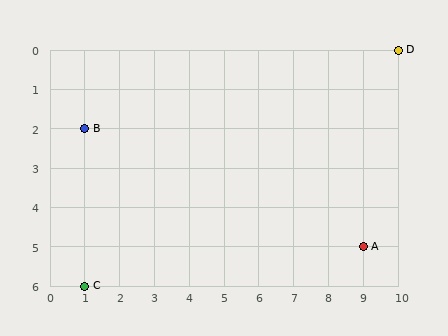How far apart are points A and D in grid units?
Points A and D are 1 column and 5 rows apart (about 5.1 grid units diagonally).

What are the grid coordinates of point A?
Point A is at grid coordinates (9, 5).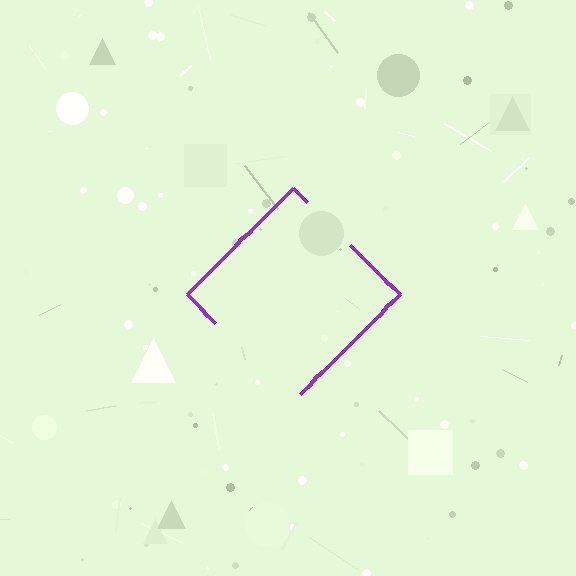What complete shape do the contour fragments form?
The contour fragments form a diamond.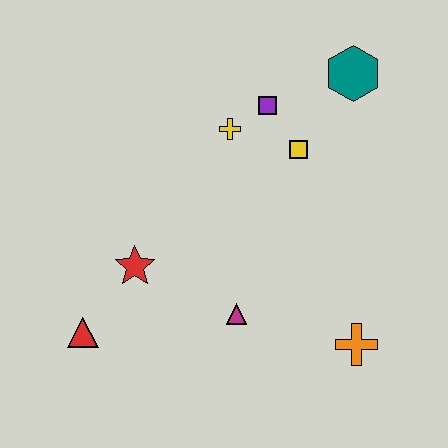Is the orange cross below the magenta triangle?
Yes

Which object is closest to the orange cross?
The magenta triangle is closest to the orange cross.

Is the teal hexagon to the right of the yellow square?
Yes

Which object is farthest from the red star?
The teal hexagon is farthest from the red star.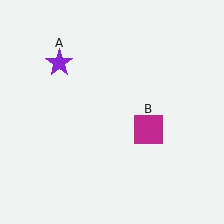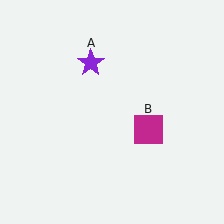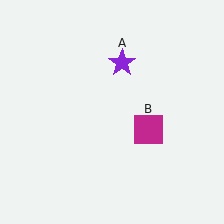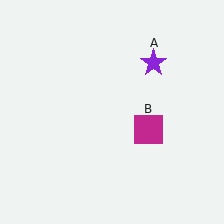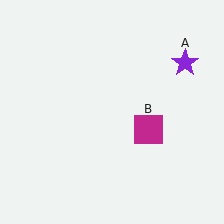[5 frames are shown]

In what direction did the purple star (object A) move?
The purple star (object A) moved right.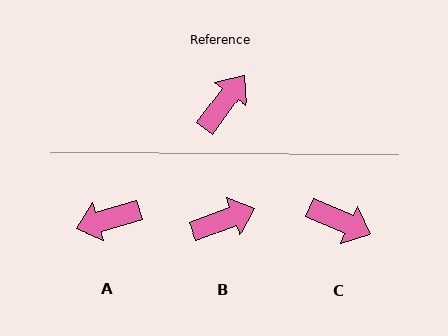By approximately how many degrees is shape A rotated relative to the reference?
Approximately 142 degrees counter-clockwise.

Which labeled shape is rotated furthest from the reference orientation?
A, about 142 degrees away.